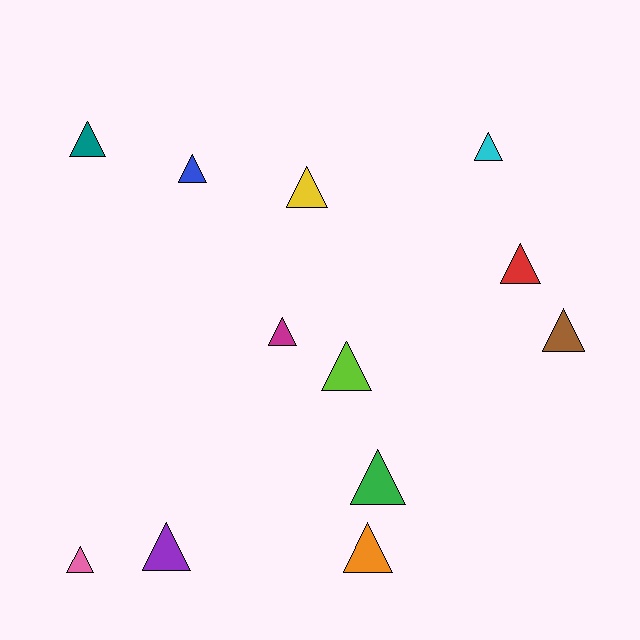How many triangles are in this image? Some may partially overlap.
There are 12 triangles.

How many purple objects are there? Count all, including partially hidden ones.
There is 1 purple object.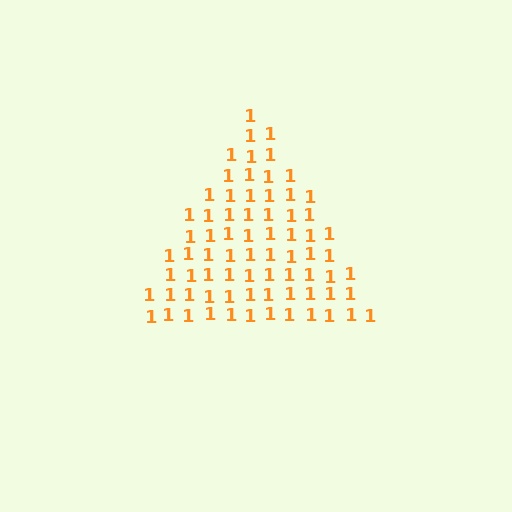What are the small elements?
The small elements are digit 1's.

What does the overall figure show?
The overall figure shows a triangle.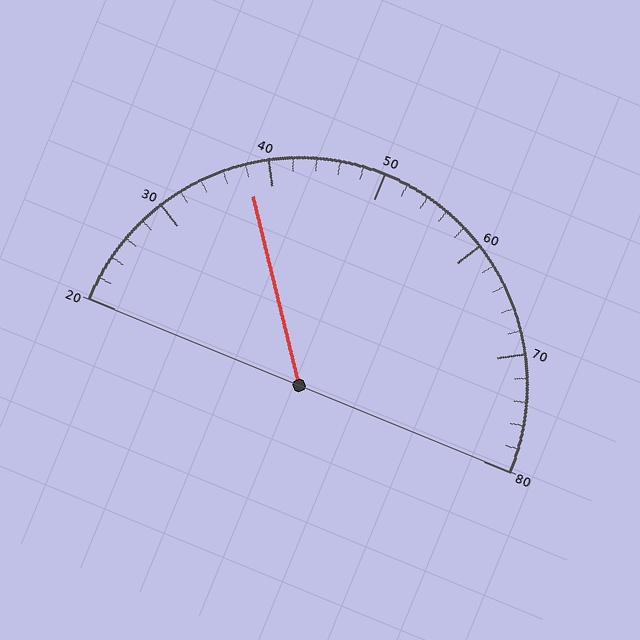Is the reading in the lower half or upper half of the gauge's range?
The reading is in the lower half of the range (20 to 80).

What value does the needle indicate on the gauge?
The needle indicates approximately 38.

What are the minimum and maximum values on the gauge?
The gauge ranges from 20 to 80.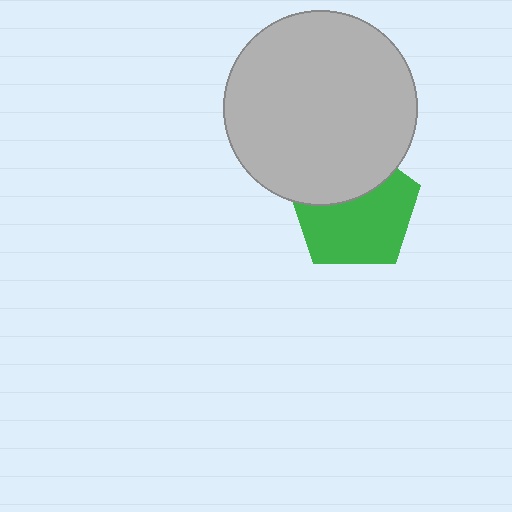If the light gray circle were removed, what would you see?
You would see the complete green pentagon.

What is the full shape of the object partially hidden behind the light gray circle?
The partially hidden object is a green pentagon.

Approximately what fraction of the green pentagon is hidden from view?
Roughly 37% of the green pentagon is hidden behind the light gray circle.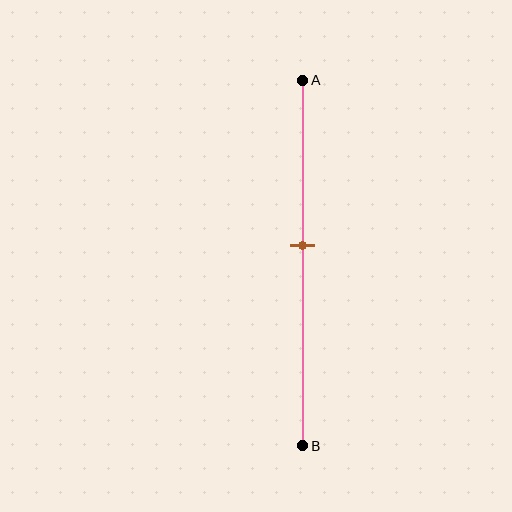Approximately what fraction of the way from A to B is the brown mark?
The brown mark is approximately 45% of the way from A to B.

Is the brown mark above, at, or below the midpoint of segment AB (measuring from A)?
The brown mark is above the midpoint of segment AB.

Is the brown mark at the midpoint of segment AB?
No, the mark is at about 45% from A, not at the 50% midpoint.